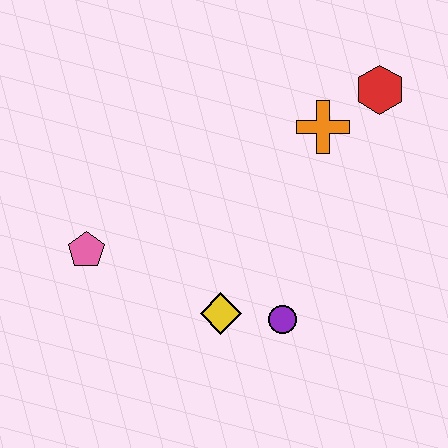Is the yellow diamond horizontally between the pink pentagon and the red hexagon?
Yes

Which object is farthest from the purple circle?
The red hexagon is farthest from the purple circle.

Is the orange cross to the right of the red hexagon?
No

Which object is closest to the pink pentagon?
The yellow diamond is closest to the pink pentagon.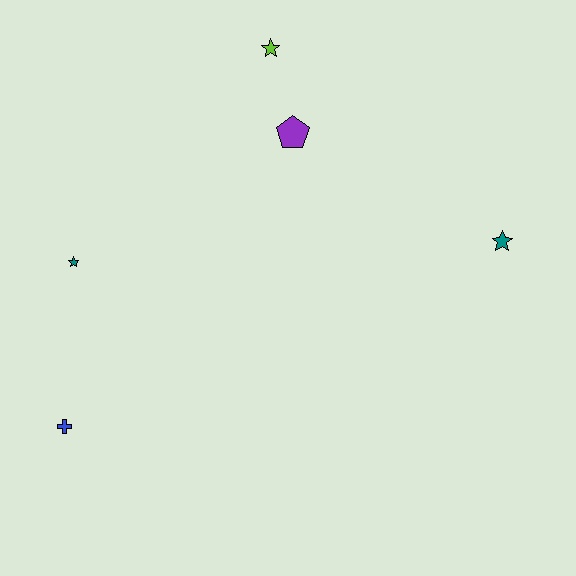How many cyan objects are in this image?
There are no cyan objects.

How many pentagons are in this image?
There is 1 pentagon.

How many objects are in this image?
There are 5 objects.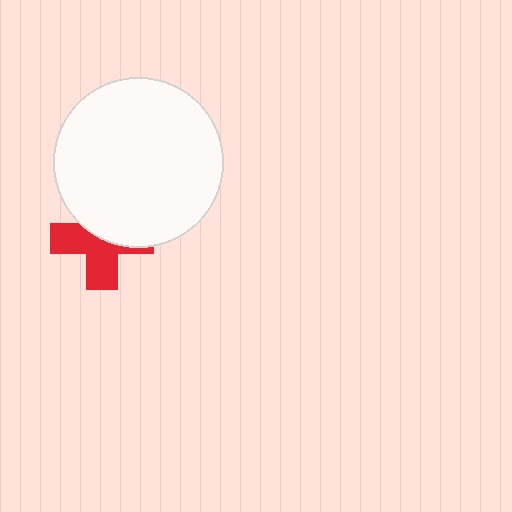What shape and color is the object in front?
The object in front is a white circle.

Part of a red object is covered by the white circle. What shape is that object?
It is a cross.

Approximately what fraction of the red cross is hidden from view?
Roughly 46% of the red cross is hidden behind the white circle.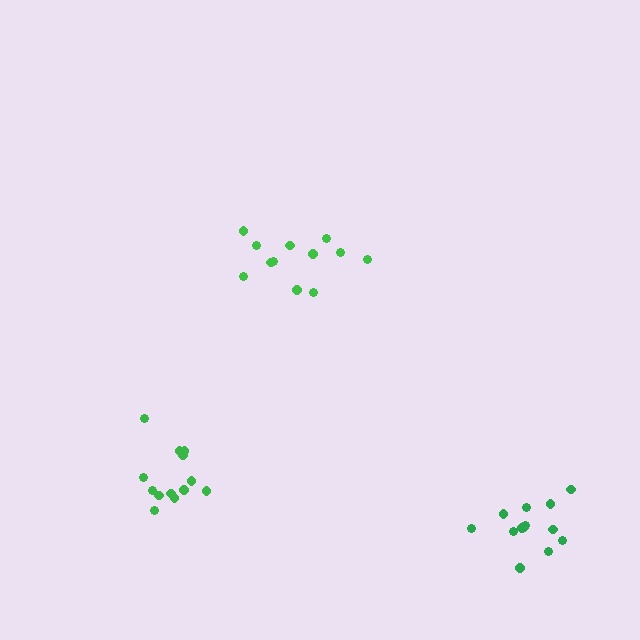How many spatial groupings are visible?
There are 3 spatial groupings.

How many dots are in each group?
Group 1: 12 dots, Group 2: 13 dots, Group 3: 13 dots (38 total).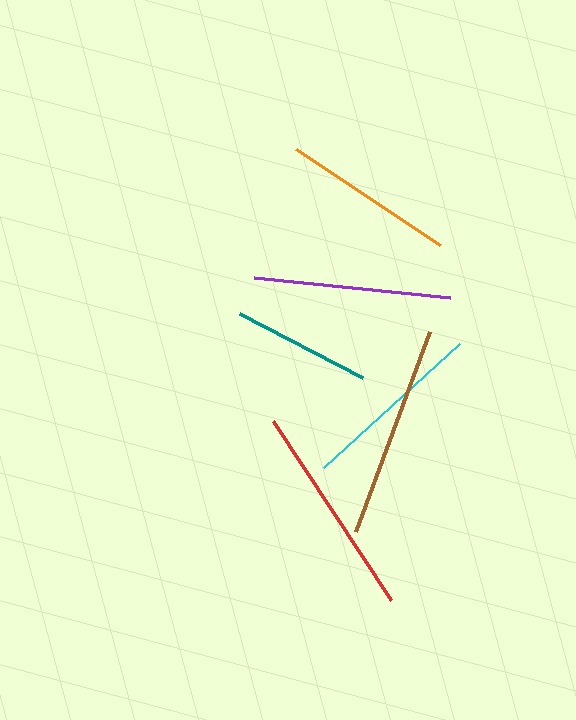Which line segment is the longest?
The red line is the longest at approximately 214 pixels.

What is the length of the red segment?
The red segment is approximately 214 pixels long.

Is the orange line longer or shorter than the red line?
The red line is longer than the orange line.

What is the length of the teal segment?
The teal segment is approximately 138 pixels long.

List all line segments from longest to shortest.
From longest to shortest: red, brown, purple, cyan, orange, teal.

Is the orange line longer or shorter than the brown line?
The brown line is longer than the orange line.